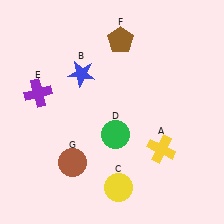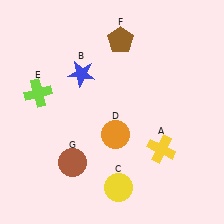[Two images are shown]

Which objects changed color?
D changed from green to orange. E changed from purple to lime.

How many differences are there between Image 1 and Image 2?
There are 2 differences between the two images.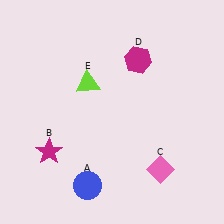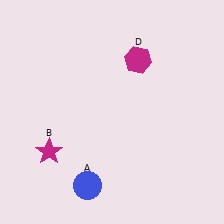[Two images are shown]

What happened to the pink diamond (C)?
The pink diamond (C) was removed in Image 2. It was in the bottom-right area of Image 1.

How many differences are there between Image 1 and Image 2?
There are 2 differences between the two images.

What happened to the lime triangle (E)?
The lime triangle (E) was removed in Image 2. It was in the top-left area of Image 1.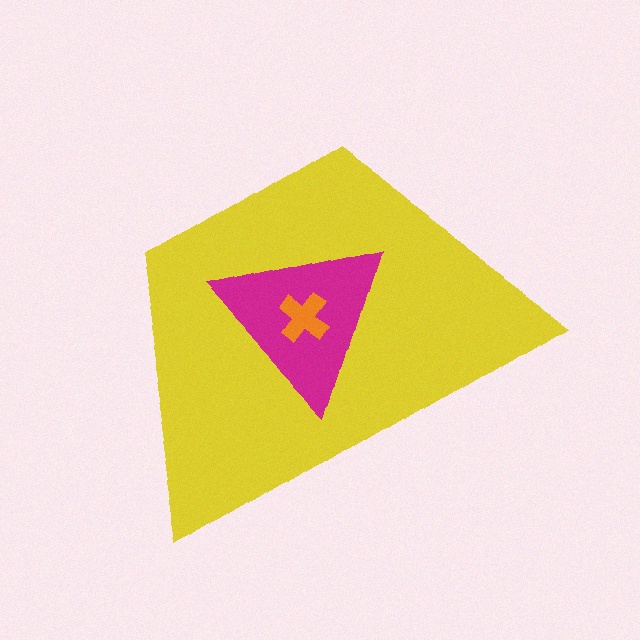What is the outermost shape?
The yellow trapezoid.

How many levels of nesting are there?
3.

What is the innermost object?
The orange cross.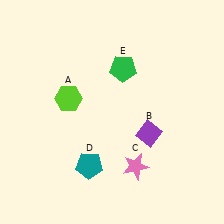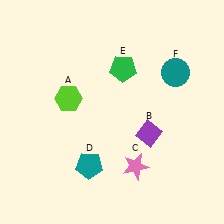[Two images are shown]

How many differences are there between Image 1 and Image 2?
There is 1 difference between the two images.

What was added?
A teal circle (F) was added in Image 2.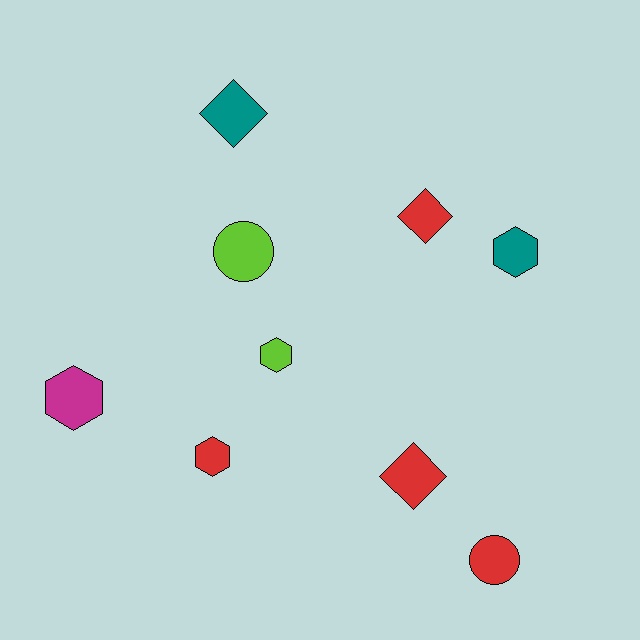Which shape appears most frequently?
Hexagon, with 4 objects.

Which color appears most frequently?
Red, with 4 objects.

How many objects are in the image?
There are 9 objects.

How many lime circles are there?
There is 1 lime circle.